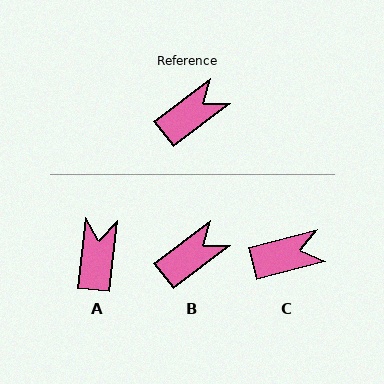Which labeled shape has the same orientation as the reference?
B.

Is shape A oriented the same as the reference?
No, it is off by about 47 degrees.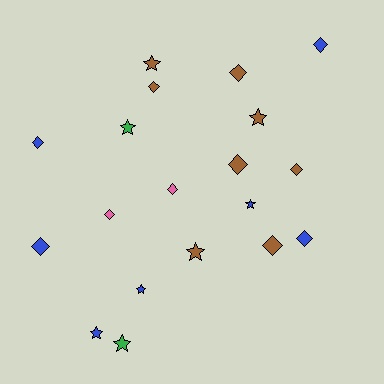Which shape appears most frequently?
Diamond, with 11 objects.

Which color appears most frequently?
Brown, with 8 objects.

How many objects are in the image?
There are 19 objects.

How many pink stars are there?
There are no pink stars.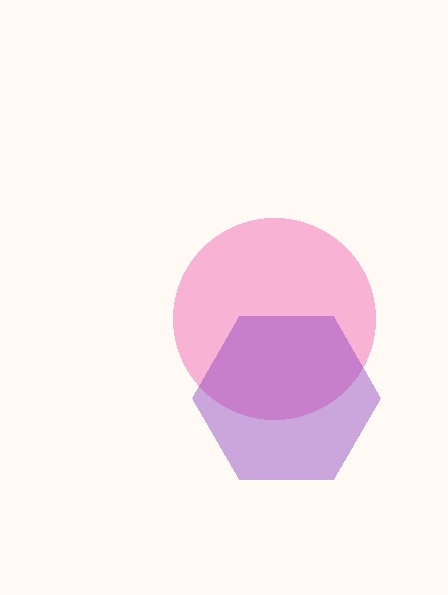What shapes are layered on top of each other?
The layered shapes are: a pink circle, a purple hexagon.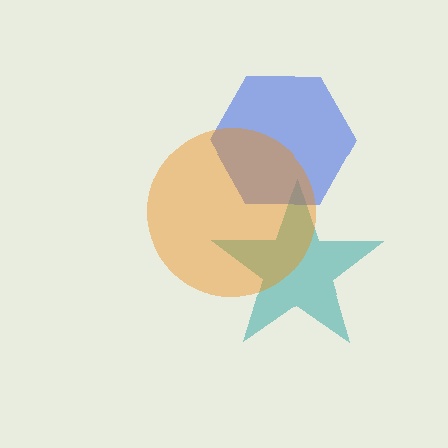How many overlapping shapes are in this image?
There are 3 overlapping shapes in the image.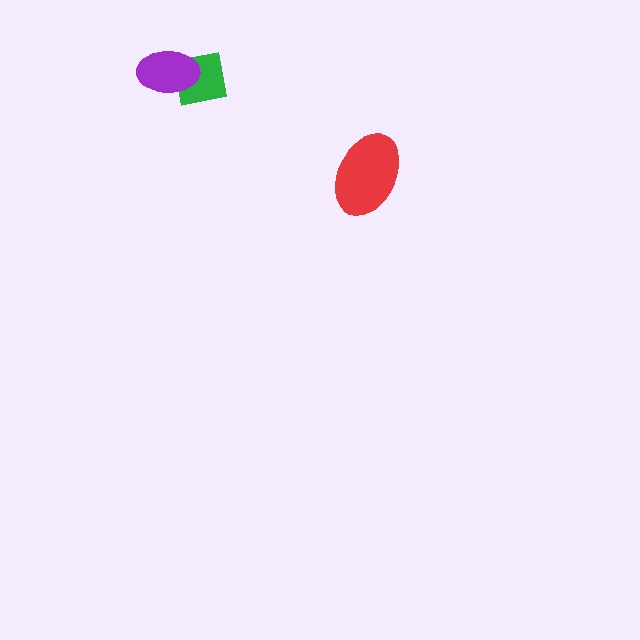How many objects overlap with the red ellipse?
0 objects overlap with the red ellipse.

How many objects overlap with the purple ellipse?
1 object overlaps with the purple ellipse.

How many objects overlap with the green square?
1 object overlaps with the green square.